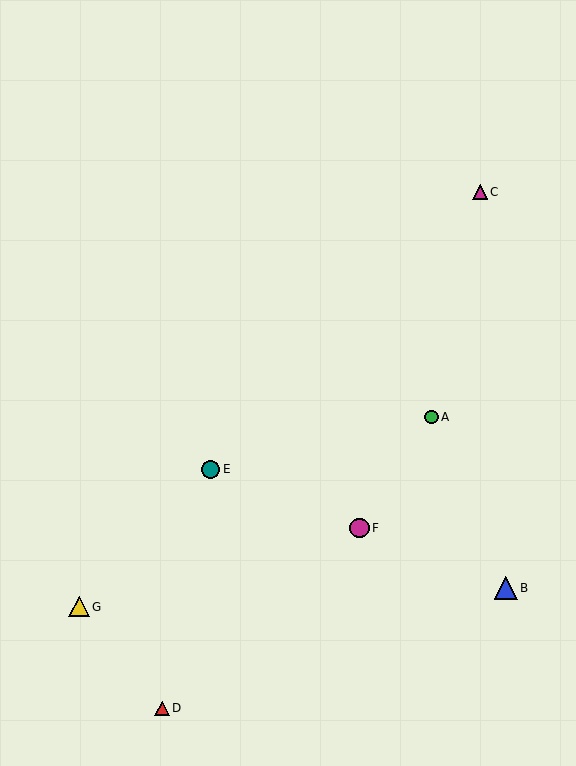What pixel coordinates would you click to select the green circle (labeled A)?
Click at (432, 417) to select the green circle A.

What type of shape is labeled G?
Shape G is a yellow triangle.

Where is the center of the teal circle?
The center of the teal circle is at (211, 469).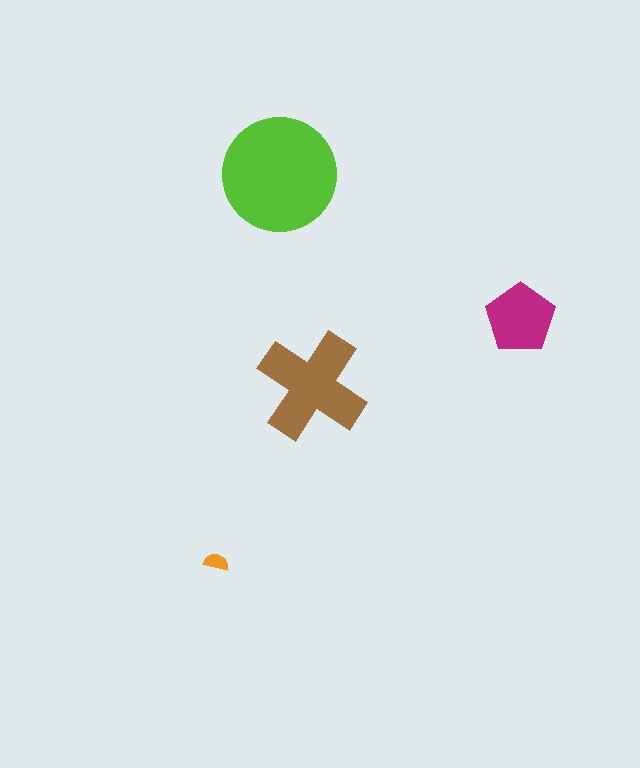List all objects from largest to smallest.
The lime circle, the brown cross, the magenta pentagon, the orange semicircle.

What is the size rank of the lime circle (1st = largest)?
1st.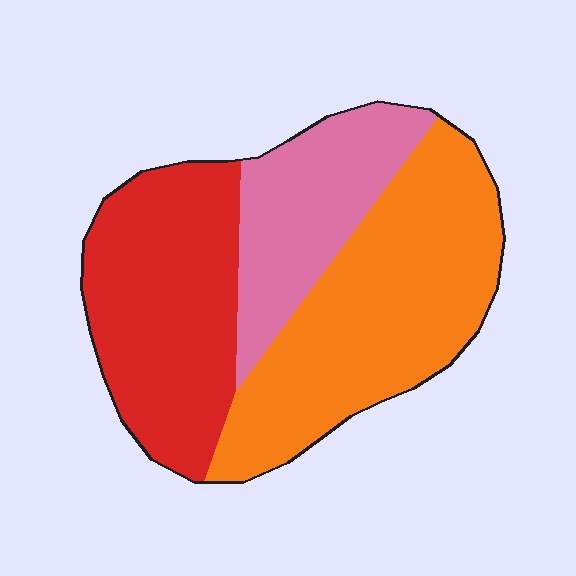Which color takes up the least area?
Pink, at roughly 25%.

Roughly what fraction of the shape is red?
Red takes up about one third (1/3) of the shape.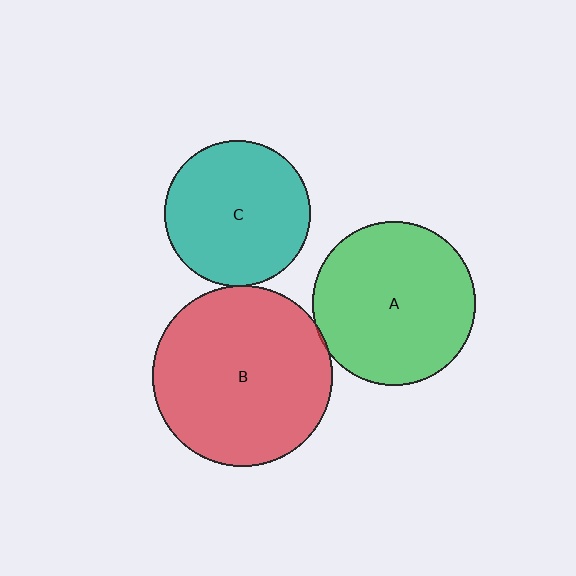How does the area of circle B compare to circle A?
Approximately 1.2 times.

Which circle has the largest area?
Circle B (red).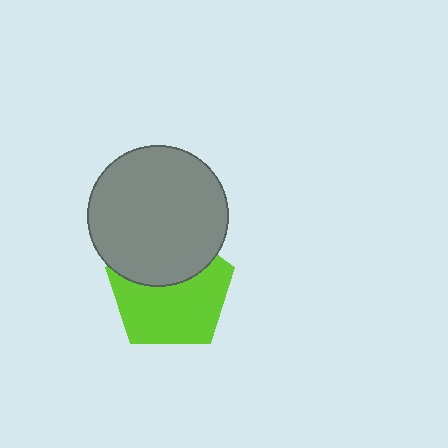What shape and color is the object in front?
The object in front is a gray circle.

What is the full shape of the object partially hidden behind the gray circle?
The partially hidden object is a lime pentagon.